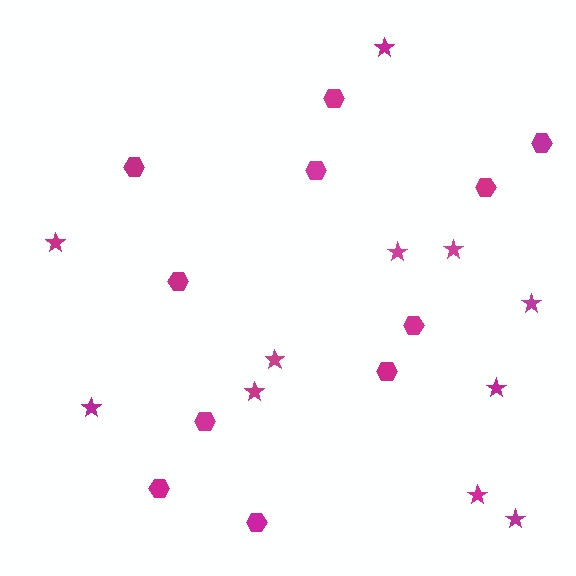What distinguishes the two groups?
There are 2 groups: one group of stars (11) and one group of hexagons (11).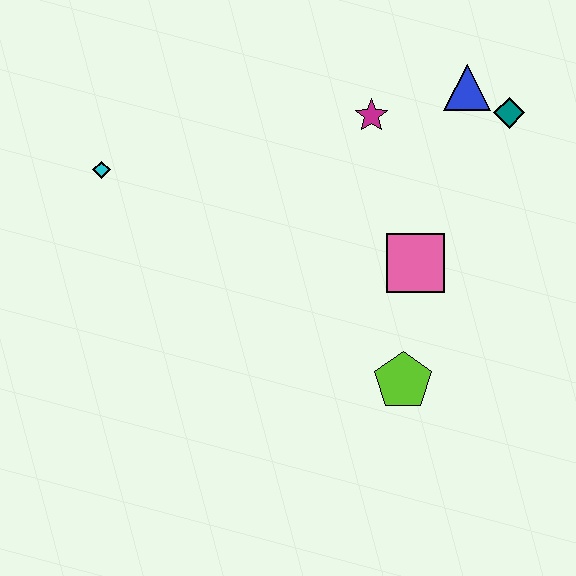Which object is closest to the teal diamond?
The blue triangle is closest to the teal diamond.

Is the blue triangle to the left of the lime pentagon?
No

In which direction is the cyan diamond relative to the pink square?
The cyan diamond is to the left of the pink square.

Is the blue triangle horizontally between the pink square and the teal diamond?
Yes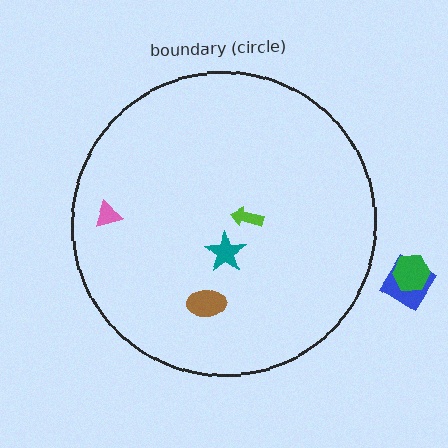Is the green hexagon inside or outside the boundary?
Outside.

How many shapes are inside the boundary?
4 inside, 2 outside.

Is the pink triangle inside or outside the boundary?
Inside.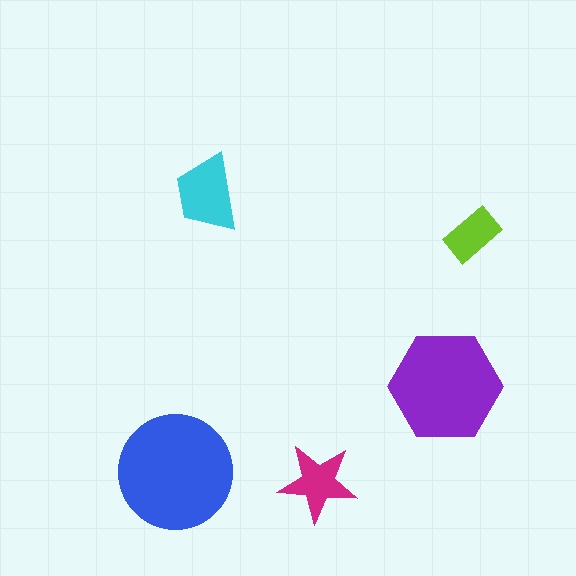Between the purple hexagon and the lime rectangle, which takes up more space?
The purple hexagon.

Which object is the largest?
The blue circle.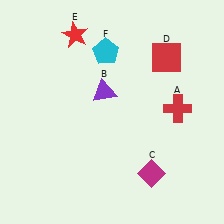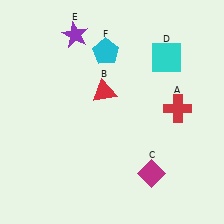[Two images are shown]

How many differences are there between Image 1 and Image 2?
There are 3 differences between the two images.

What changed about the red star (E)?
In Image 1, E is red. In Image 2, it changed to purple.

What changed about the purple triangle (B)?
In Image 1, B is purple. In Image 2, it changed to red.